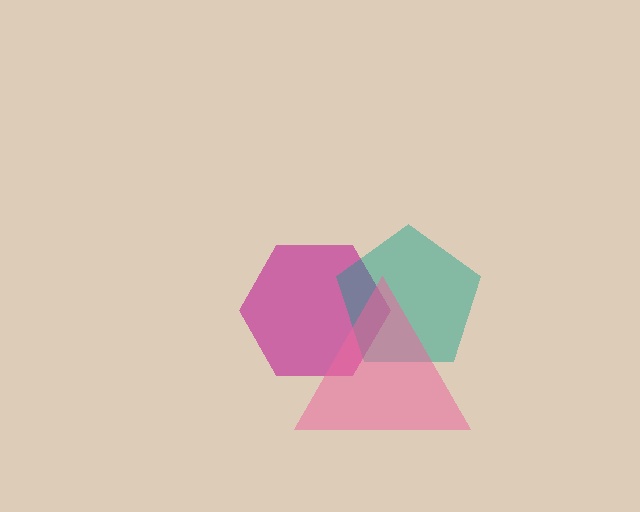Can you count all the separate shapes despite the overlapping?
Yes, there are 3 separate shapes.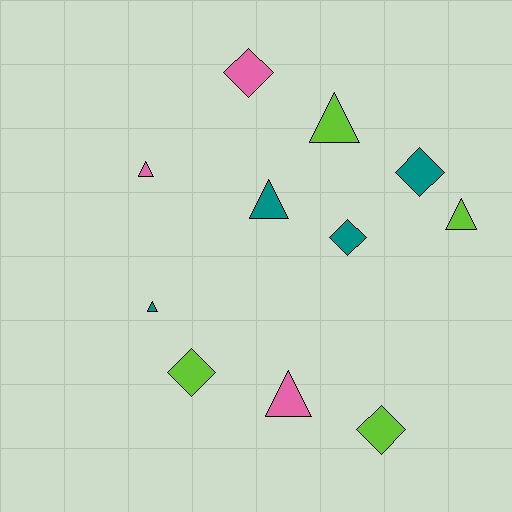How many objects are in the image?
There are 11 objects.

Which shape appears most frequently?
Triangle, with 6 objects.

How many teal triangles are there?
There are 2 teal triangles.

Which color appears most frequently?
Teal, with 4 objects.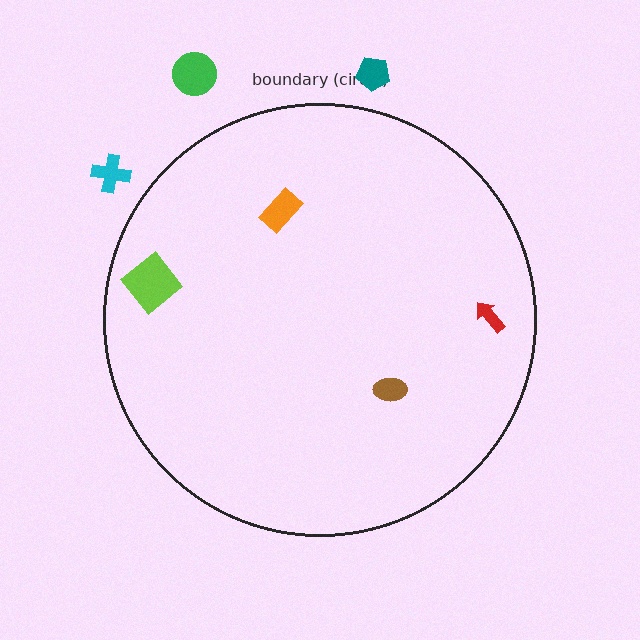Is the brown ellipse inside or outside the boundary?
Inside.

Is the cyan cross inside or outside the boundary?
Outside.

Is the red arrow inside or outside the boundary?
Inside.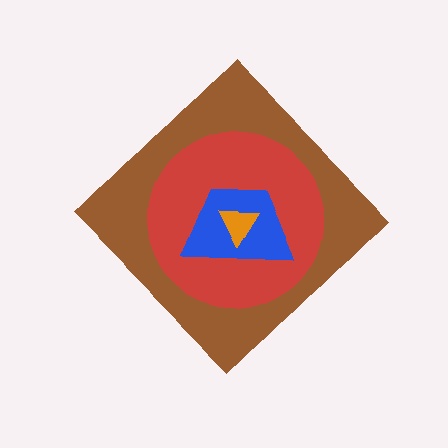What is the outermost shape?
The brown diamond.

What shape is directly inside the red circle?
The blue trapezoid.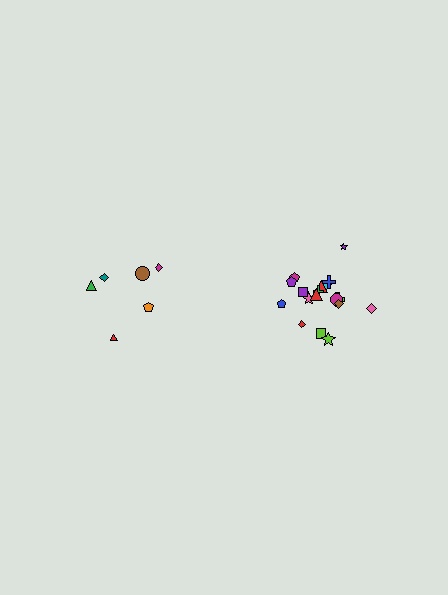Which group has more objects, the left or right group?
The right group.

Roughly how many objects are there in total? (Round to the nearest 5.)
Roughly 25 objects in total.